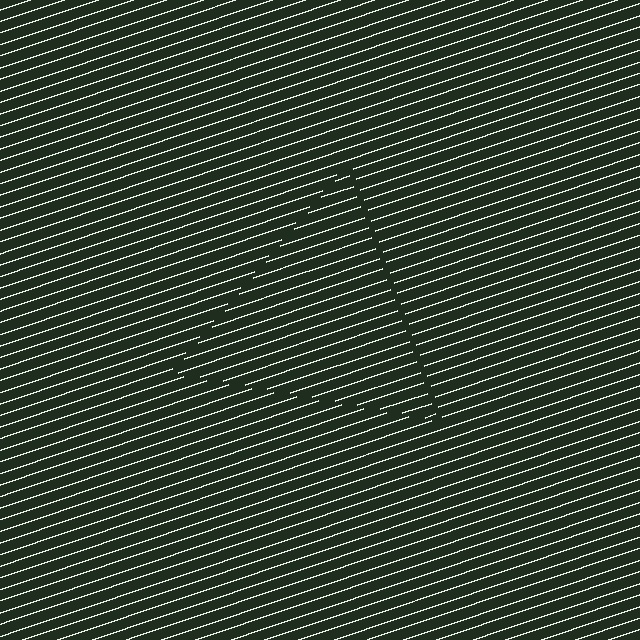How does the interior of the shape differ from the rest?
The interior of the shape contains the same grating, shifted by half a period — the contour is defined by the phase discontinuity where line-ends from the inner and outer gratings abut.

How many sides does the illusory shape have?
3 sides — the line-ends trace a triangle.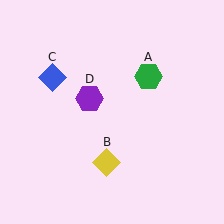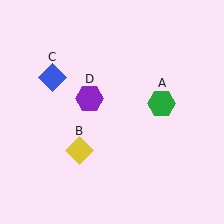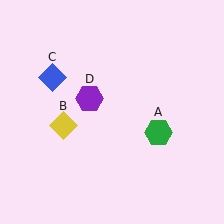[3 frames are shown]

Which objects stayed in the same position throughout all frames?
Blue diamond (object C) and purple hexagon (object D) remained stationary.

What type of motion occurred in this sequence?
The green hexagon (object A), yellow diamond (object B) rotated clockwise around the center of the scene.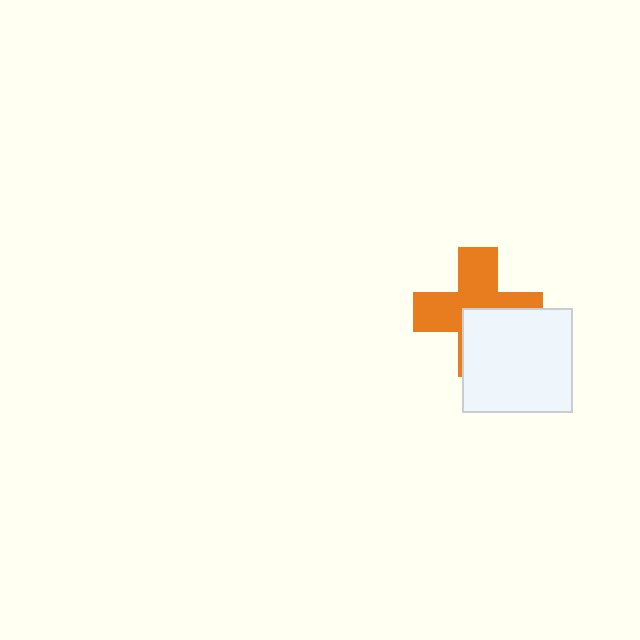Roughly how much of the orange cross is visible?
About half of it is visible (roughly 59%).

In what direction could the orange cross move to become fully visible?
The orange cross could move toward the upper-left. That would shift it out from behind the white rectangle entirely.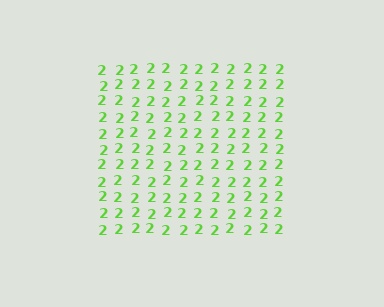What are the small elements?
The small elements are digit 2's.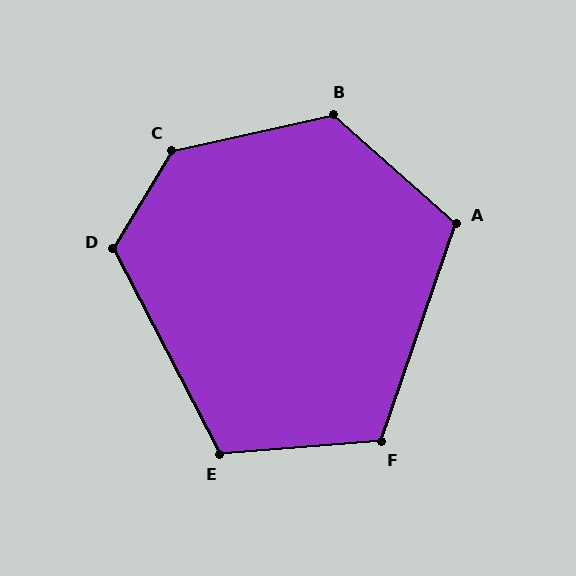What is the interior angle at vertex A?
Approximately 113 degrees (obtuse).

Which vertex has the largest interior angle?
C, at approximately 134 degrees.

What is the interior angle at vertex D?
Approximately 121 degrees (obtuse).